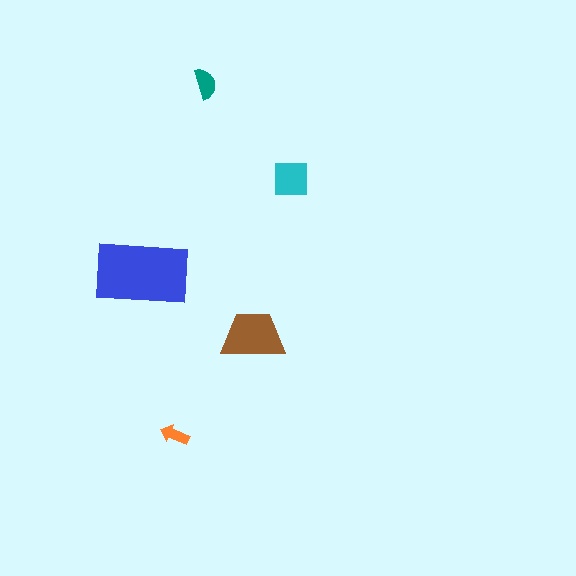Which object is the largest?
The blue rectangle.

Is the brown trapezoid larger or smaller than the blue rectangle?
Smaller.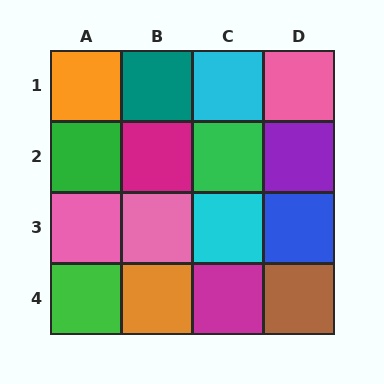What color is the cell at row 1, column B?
Teal.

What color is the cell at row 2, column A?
Green.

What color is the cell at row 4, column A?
Green.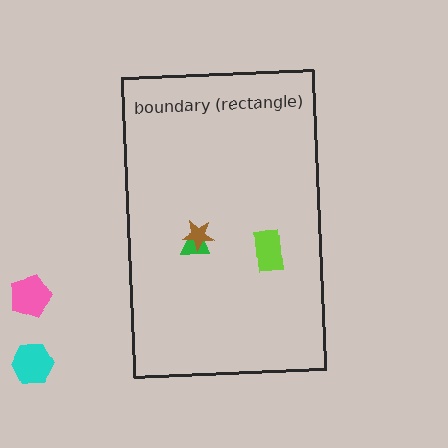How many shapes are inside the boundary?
3 inside, 2 outside.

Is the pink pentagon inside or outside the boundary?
Outside.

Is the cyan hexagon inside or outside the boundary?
Outside.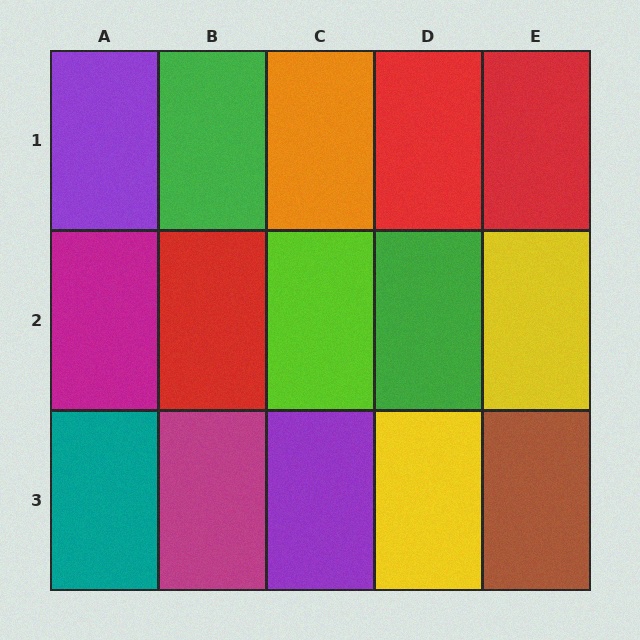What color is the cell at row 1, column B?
Green.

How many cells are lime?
1 cell is lime.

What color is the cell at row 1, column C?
Orange.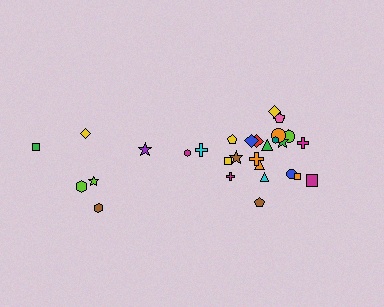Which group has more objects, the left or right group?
The right group.